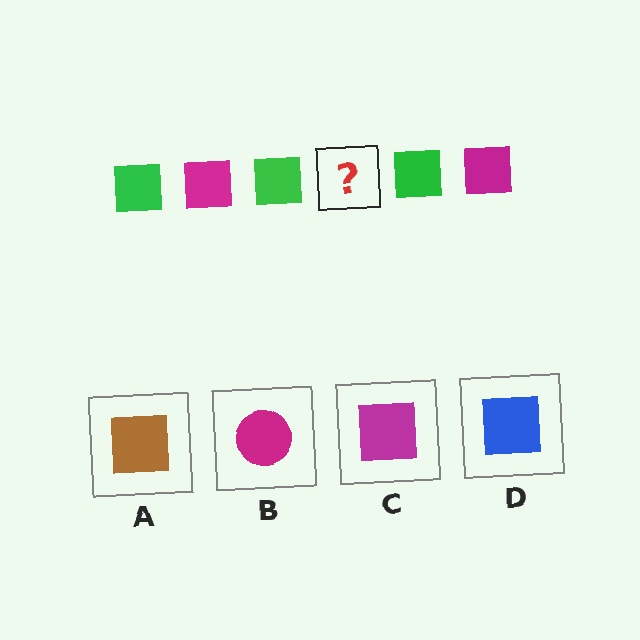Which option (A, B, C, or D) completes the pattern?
C.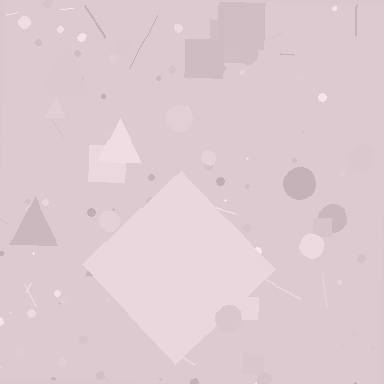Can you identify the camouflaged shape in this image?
The camouflaged shape is a diamond.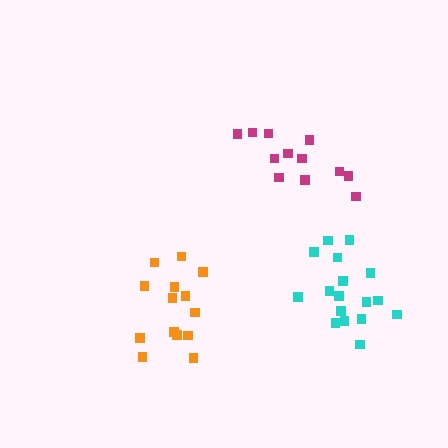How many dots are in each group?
Group 1: 14 dots, Group 2: 17 dots, Group 3: 12 dots (43 total).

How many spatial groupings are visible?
There are 3 spatial groupings.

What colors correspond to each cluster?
The clusters are colored: orange, cyan, magenta.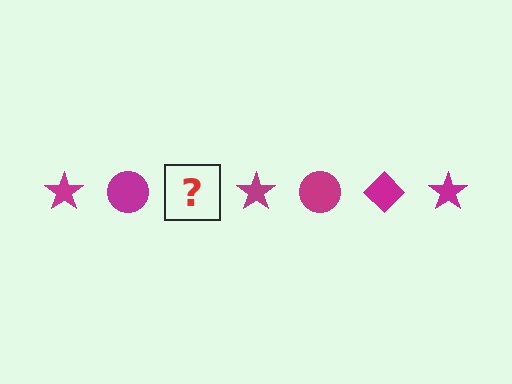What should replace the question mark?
The question mark should be replaced with a magenta diamond.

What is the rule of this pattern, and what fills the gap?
The rule is that the pattern cycles through star, circle, diamond shapes in magenta. The gap should be filled with a magenta diamond.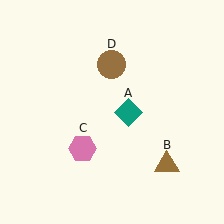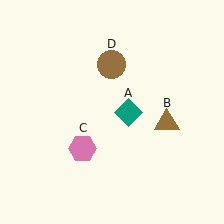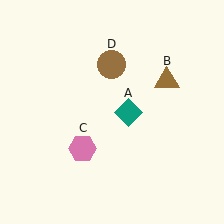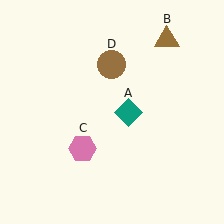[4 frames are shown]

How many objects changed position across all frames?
1 object changed position: brown triangle (object B).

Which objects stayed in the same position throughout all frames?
Teal diamond (object A) and pink hexagon (object C) and brown circle (object D) remained stationary.